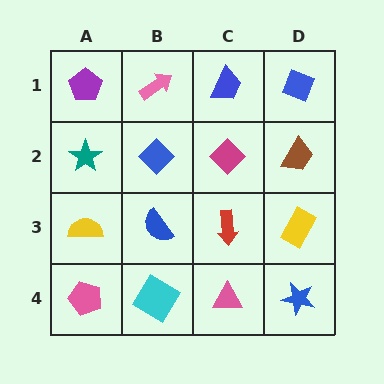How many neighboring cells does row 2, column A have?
3.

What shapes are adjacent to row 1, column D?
A brown trapezoid (row 2, column D), a blue trapezoid (row 1, column C).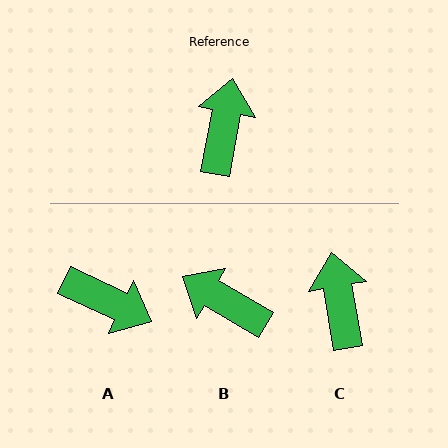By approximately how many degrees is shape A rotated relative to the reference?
Approximately 105 degrees clockwise.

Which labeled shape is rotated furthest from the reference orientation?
A, about 105 degrees away.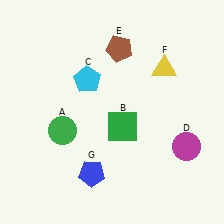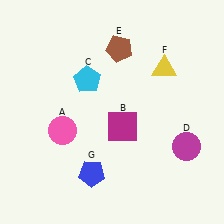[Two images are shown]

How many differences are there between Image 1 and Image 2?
There are 2 differences between the two images.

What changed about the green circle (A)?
In Image 1, A is green. In Image 2, it changed to pink.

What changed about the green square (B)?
In Image 1, B is green. In Image 2, it changed to magenta.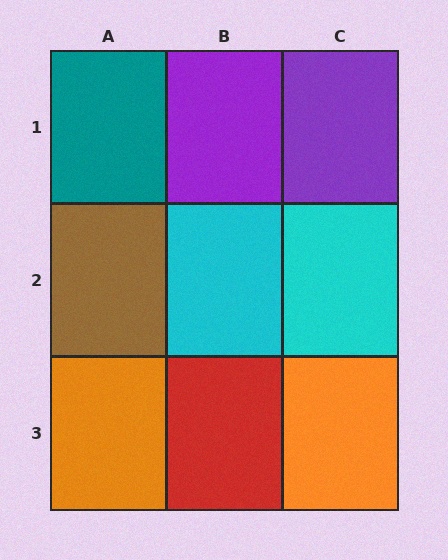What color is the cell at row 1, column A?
Teal.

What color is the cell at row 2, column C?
Cyan.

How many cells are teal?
1 cell is teal.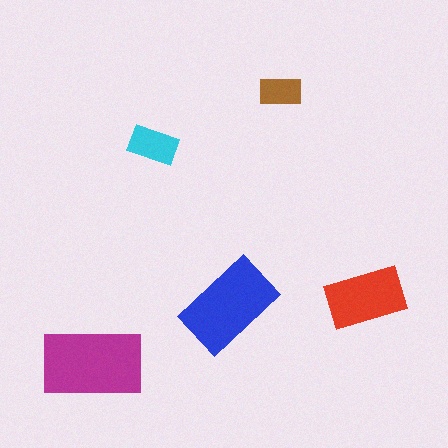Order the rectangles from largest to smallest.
the magenta one, the blue one, the red one, the cyan one, the brown one.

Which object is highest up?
The brown rectangle is topmost.